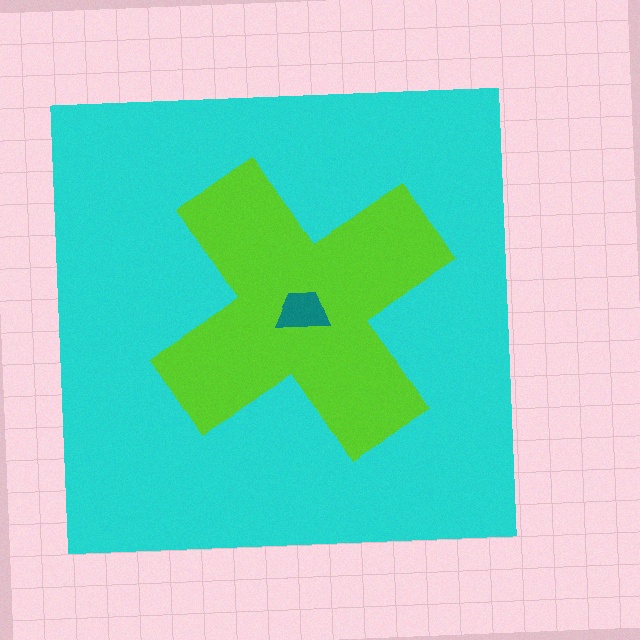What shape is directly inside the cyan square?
The lime cross.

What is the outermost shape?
The cyan square.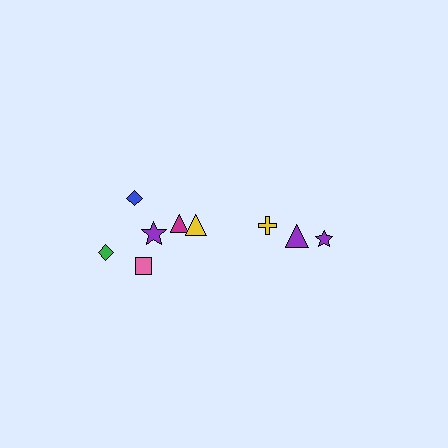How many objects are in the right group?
There are 3 objects.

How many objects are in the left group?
There are 6 objects.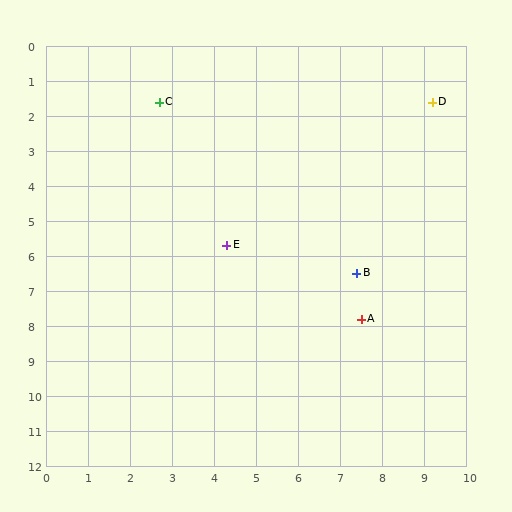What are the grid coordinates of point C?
Point C is at approximately (2.7, 1.6).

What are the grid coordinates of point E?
Point E is at approximately (4.3, 5.7).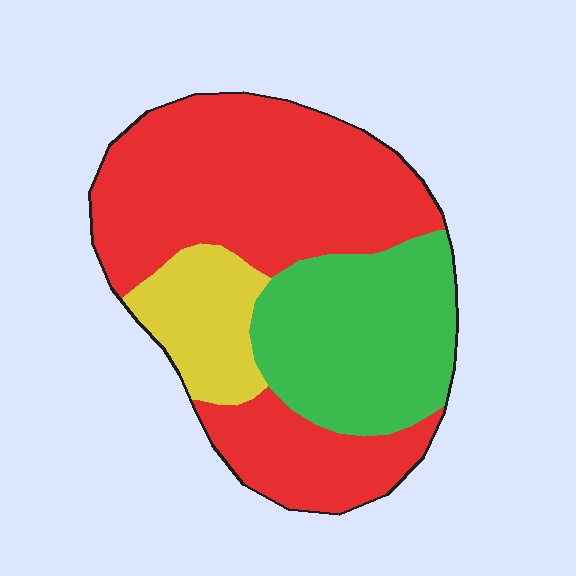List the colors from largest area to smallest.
From largest to smallest: red, green, yellow.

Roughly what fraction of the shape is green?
Green takes up between a sixth and a third of the shape.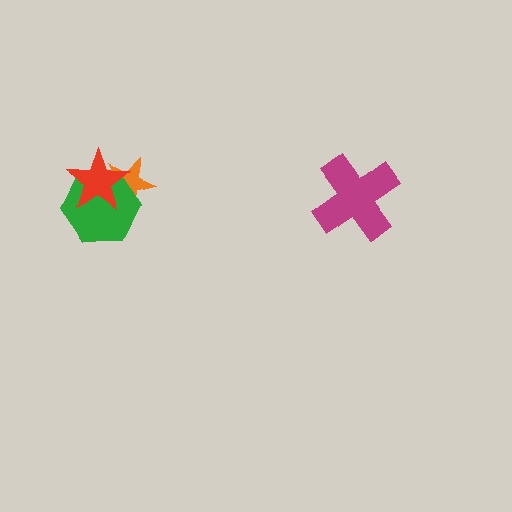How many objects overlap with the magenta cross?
0 objects overlap with the magenta cross.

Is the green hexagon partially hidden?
Yes, it is partially covered by another shape.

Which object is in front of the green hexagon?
The red star is in front of the green hexagon.